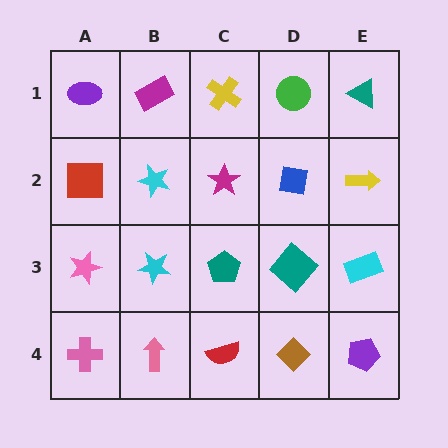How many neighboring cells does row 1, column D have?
3.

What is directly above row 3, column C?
A magenta star.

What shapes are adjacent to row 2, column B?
A magenta rectangle (row 1, column B), a cyan star (row 3, column B), a red square (row 2, column A), a magenta star (row 2, column C).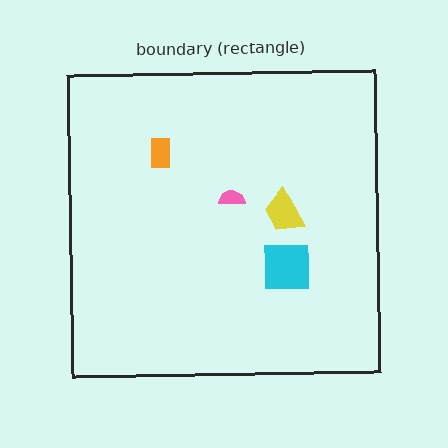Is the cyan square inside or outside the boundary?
Inside.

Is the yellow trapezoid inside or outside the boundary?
Inside.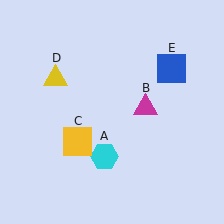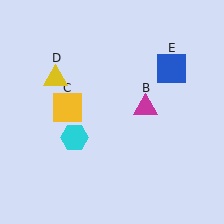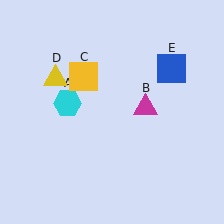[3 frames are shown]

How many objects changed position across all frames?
2 objects changed position: cyan hexagon (object A), yellow square (object C).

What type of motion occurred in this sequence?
The cyan hexagon (object A), yellow square (object C) rotated clockwise around the center of the scene.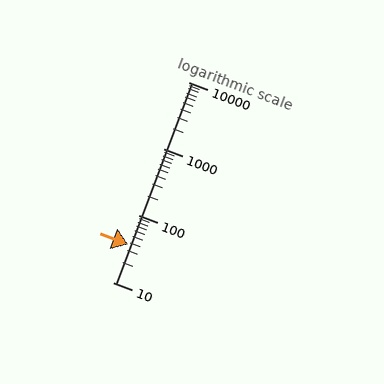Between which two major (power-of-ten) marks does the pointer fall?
The pointer is between 10 and 100.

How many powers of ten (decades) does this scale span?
The scale spans 3 decades, from 10 to 10000.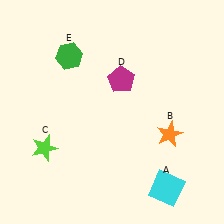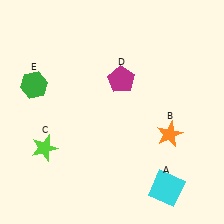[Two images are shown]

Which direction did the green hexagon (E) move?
The green hexagon (E) moved left.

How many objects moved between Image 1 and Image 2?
1 object moved between the two images.